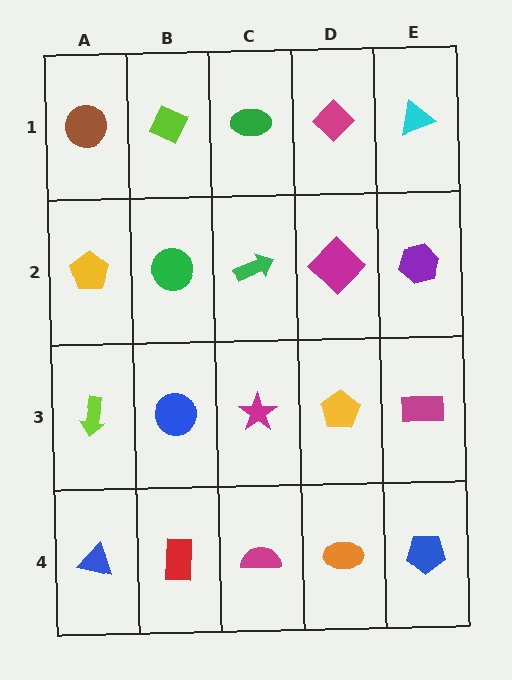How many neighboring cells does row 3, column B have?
4.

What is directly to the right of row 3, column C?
A yellow pentagon.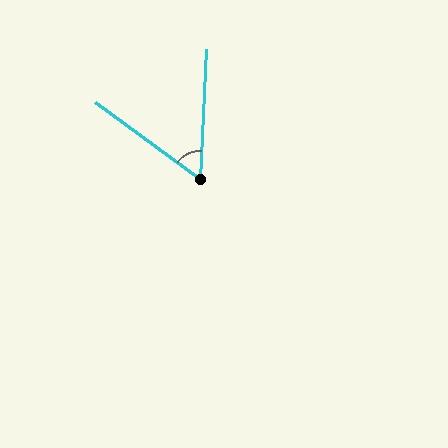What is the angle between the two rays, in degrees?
Approximately 56 degrees.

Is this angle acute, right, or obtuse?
It is acute.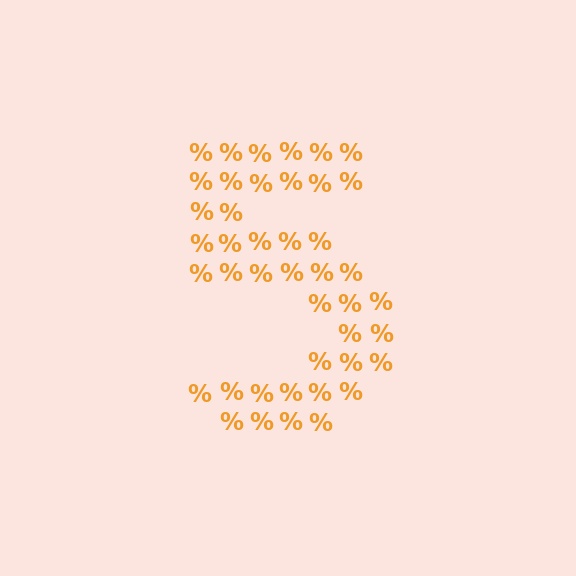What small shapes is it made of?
It is made of small percent signs.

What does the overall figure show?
The overall figure shows the digit 5.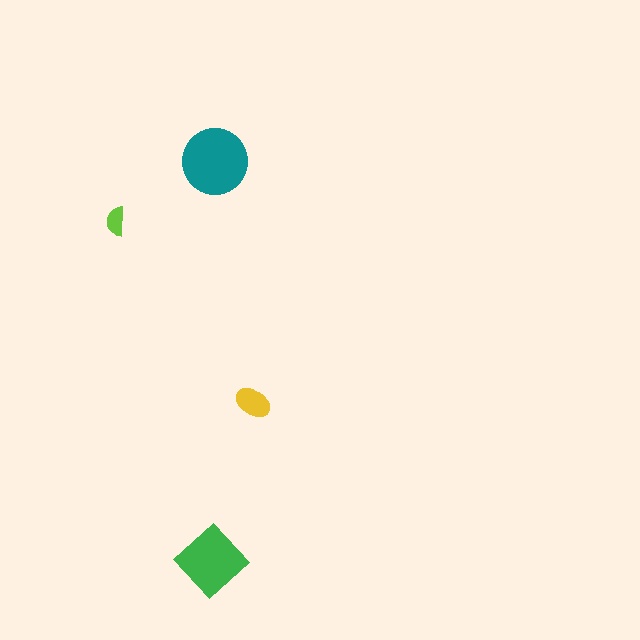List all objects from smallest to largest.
The lime semicircle, the yellow ellipse, the green diamond, the teal circle.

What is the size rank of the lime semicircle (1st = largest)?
4th.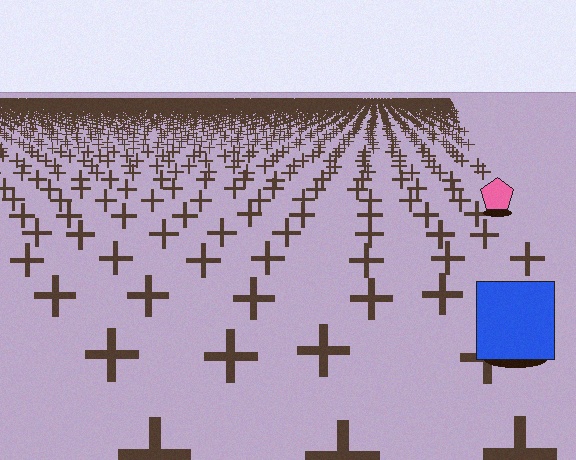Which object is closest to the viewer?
The blue square is closest. The texture marks near it are larger and more spread out.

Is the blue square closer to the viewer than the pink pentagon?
Yes. The blue square is closer — you can tell from the texture gradient: the ground texture is coarser near it.